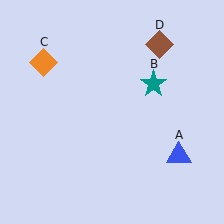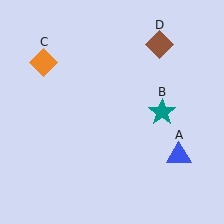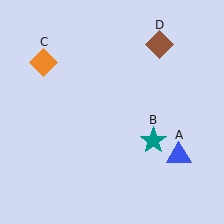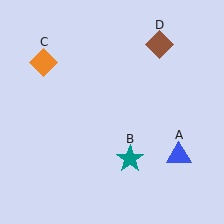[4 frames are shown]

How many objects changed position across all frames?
1 object changed position: teal star (object B).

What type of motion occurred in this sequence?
The teal star (object B) rotated clockwise around the center of the scene.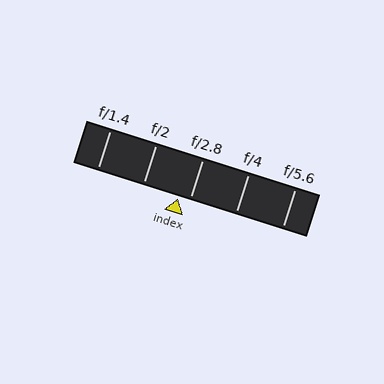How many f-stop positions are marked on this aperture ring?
There are 5 f-stop positions marked.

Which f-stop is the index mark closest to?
The index mark is closest to f/2.8.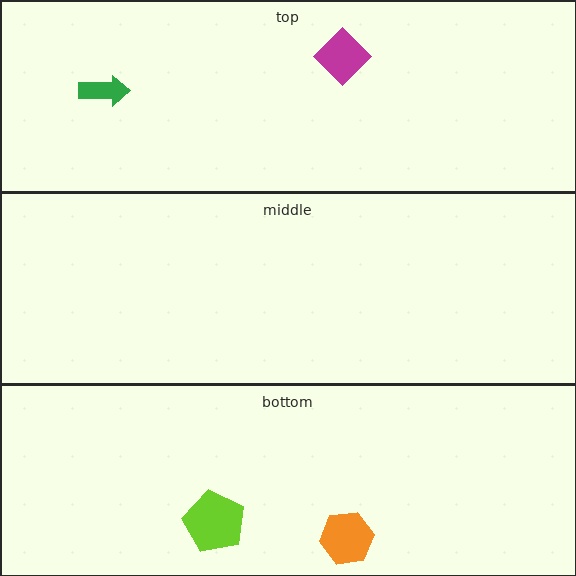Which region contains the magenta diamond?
The top region.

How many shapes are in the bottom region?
2.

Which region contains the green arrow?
The top region.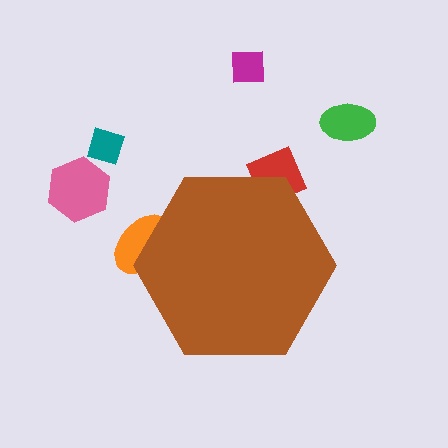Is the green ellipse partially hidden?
No, the green ellipse is fully visible.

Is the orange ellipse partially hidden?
Yes, the orange ellipse is partially hidden behind the brown hexagon.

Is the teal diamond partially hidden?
No, the teal diamond is fully visible.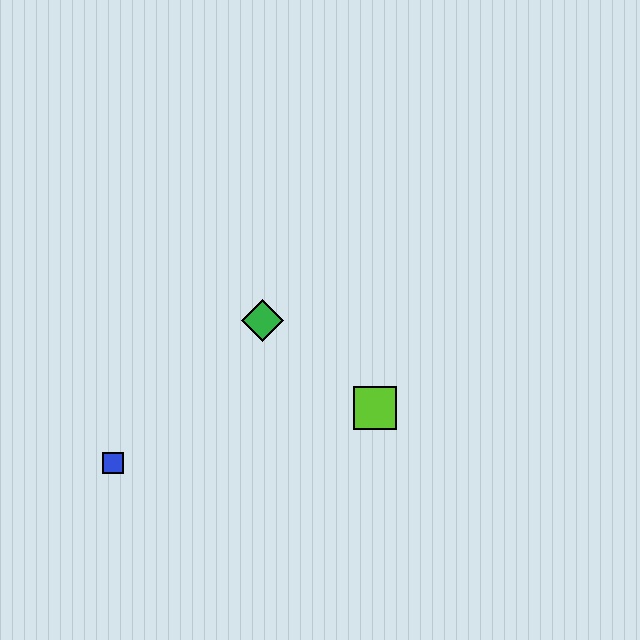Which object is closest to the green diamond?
The lime square is closest to the green diamond.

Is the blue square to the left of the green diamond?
Yes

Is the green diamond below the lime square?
No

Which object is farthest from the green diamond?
The blue square is farthest from the green diamond.